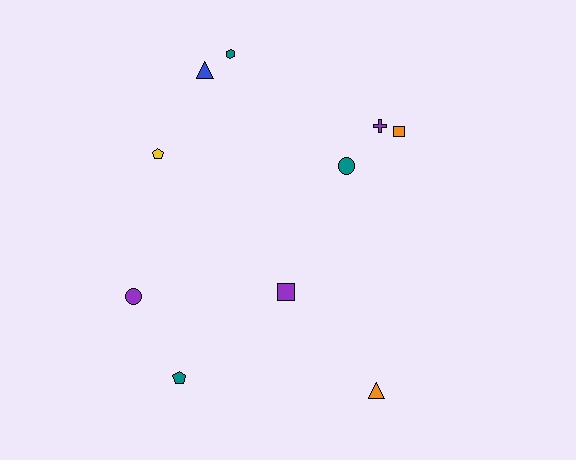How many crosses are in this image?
There is 1 cross.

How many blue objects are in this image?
There is 1 blue object.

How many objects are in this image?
There are 10 objects.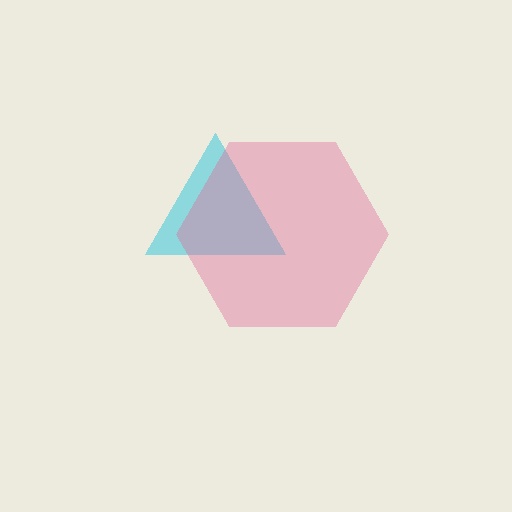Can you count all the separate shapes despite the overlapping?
Yes, there are 2 separate shapes.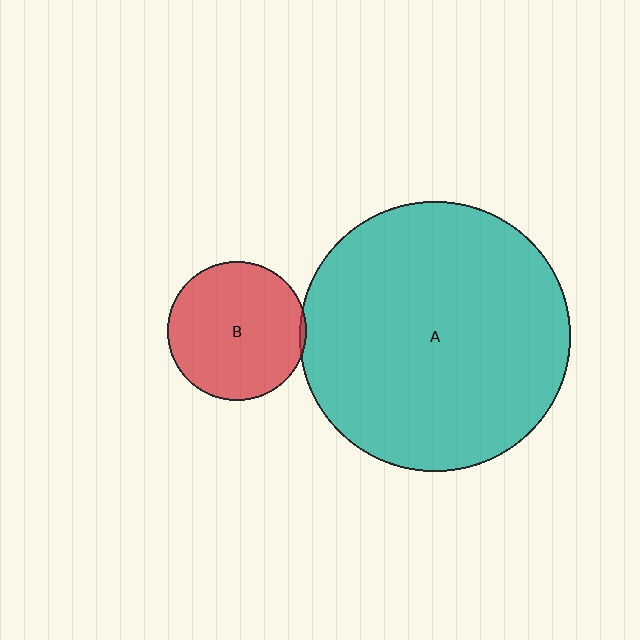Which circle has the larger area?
Circle A (teal).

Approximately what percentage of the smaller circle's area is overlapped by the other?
Approximately 5%.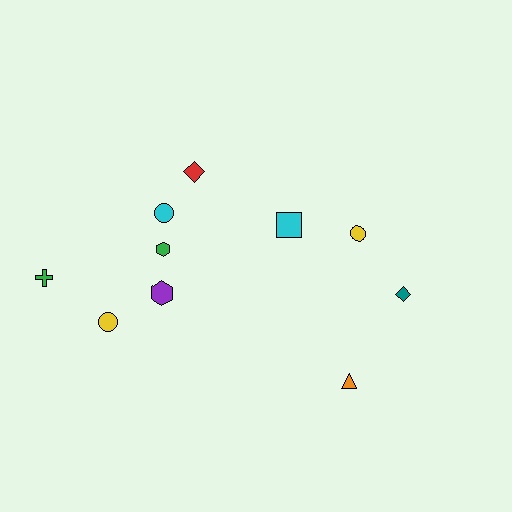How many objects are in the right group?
There are 4 objects.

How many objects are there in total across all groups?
There are 10 objects.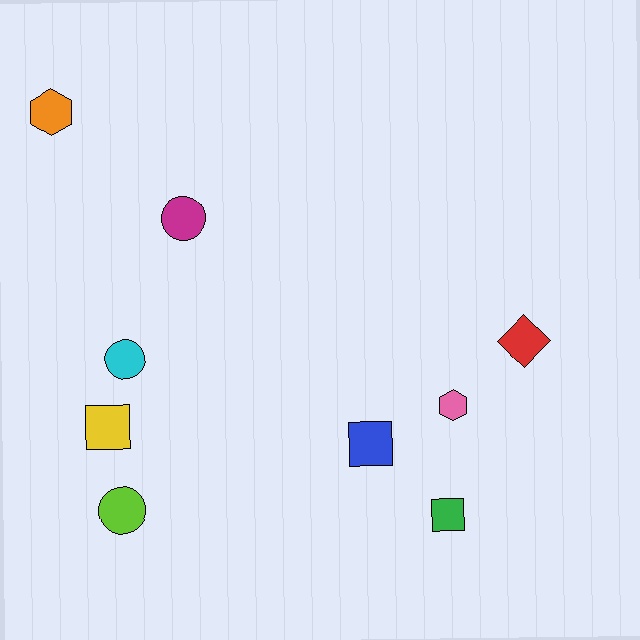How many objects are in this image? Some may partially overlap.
There are 9 objects.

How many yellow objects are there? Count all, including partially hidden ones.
There is 1 yellow object.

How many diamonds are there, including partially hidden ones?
There is 1 diamond.